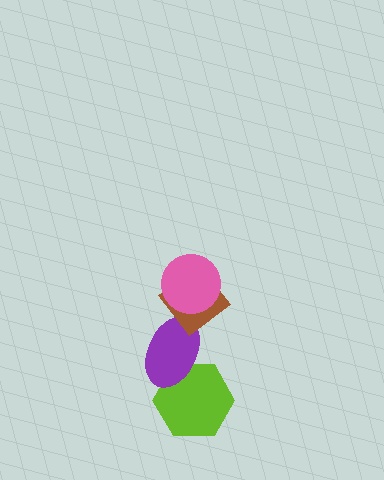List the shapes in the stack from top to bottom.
From top to bottom: the pink circle, the brown diamond, the purple ellipse, the lime hexagon.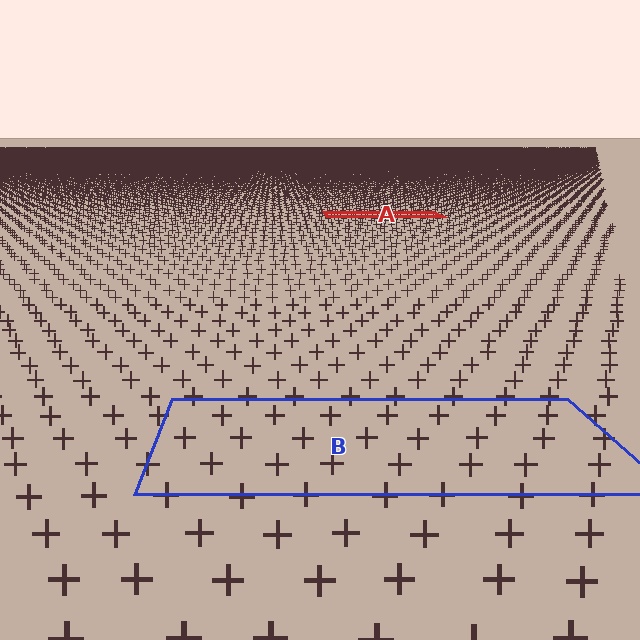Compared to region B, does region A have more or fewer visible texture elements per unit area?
Region A has more texture elements per unit area — they are packed more densely because it is farther away.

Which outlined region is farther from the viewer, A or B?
Region A is farther from the viewer — the texture elements inside it appear smaller and more densely packed.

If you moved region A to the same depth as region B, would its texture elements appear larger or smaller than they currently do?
They would appear larger. At a closer depth, the same texture elements are projected at a bigger on-screen size.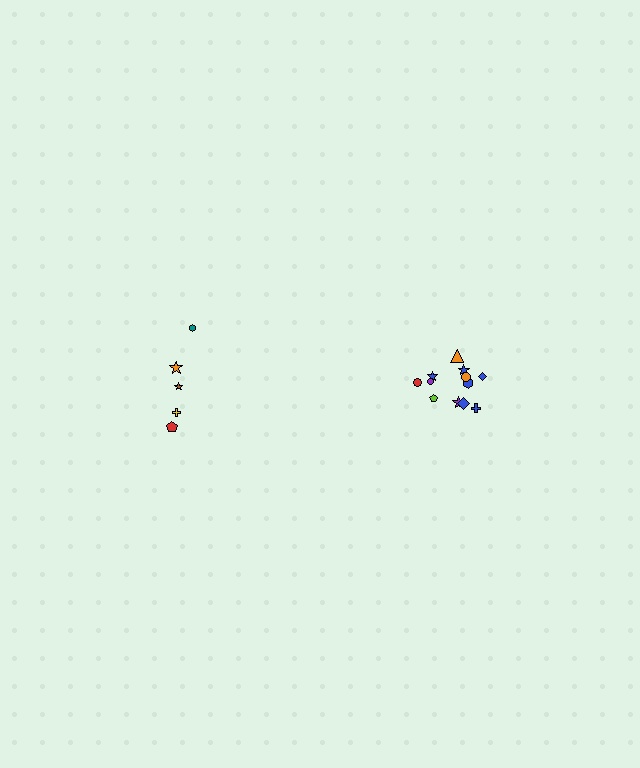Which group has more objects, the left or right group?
The right group.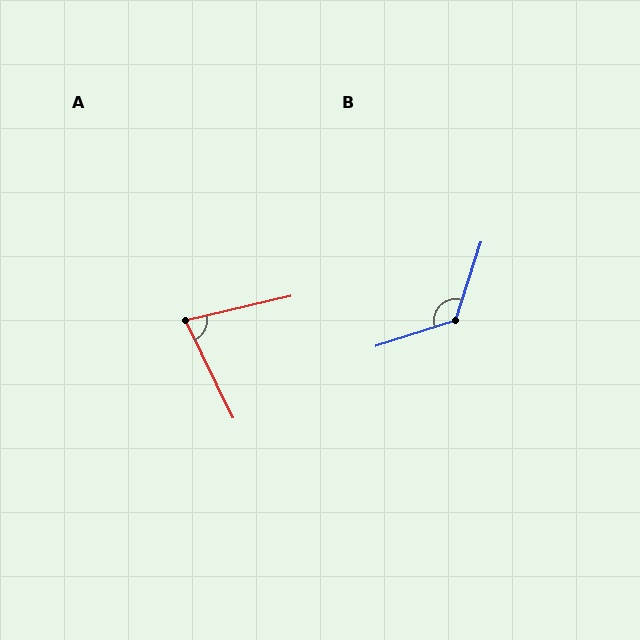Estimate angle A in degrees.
Approximately 77 degrees.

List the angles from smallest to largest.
A (77°), B (126°).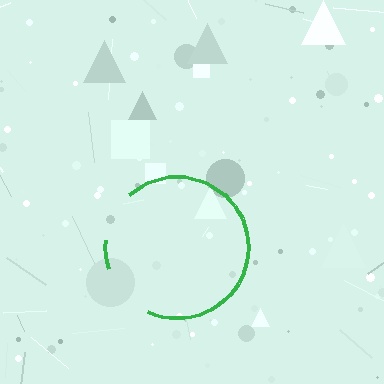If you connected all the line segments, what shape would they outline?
They would outline a circle.